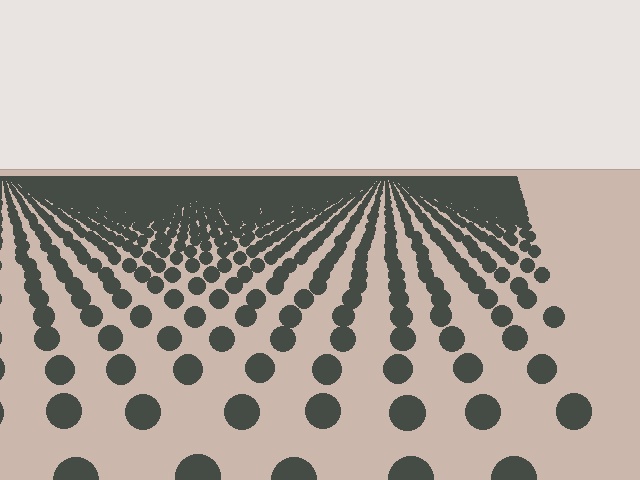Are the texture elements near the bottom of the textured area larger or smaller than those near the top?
Larger. Near the bottom, elements are closer to the viewer and appear at a bigger on-screen size.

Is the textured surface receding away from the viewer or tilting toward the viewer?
The surface is receding away from the viewer. Texture elements get smaller and denser toward the top.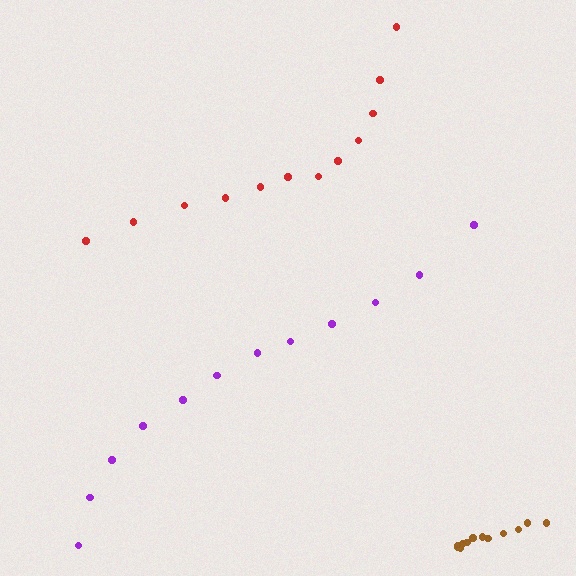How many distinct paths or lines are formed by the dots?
There are 3 distinct paths.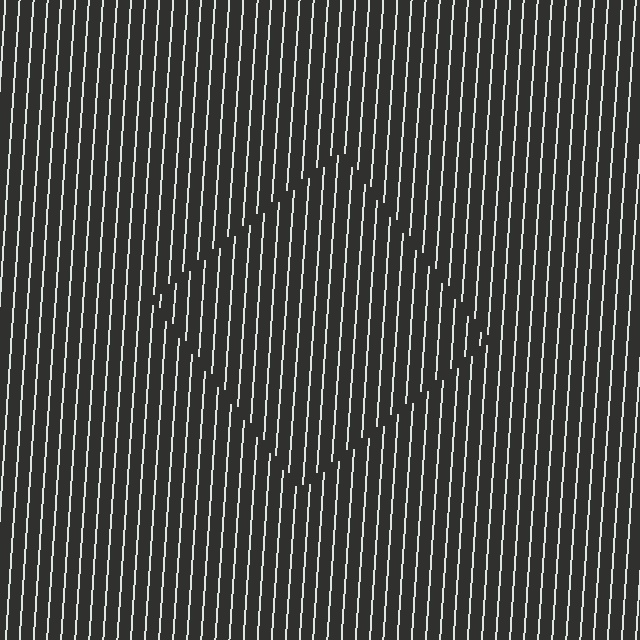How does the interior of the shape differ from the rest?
The interior of the shape contains the same grating, shifted by half a period — the contour is defined by the phase discontinuity where line-ends from the inner and outer gratings abut.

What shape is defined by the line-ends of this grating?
An illusory square. The interior of the shape contains the same grating, shifted by half a period — the contour is defined by the phase discontinuity where line-ends from the inner and outer gratings abut.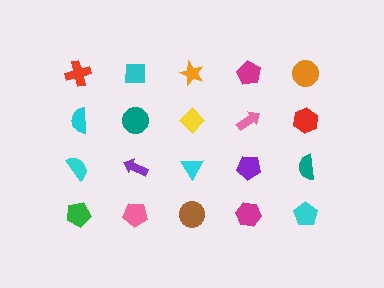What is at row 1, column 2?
A cyan square.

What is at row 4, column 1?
A green pentagon.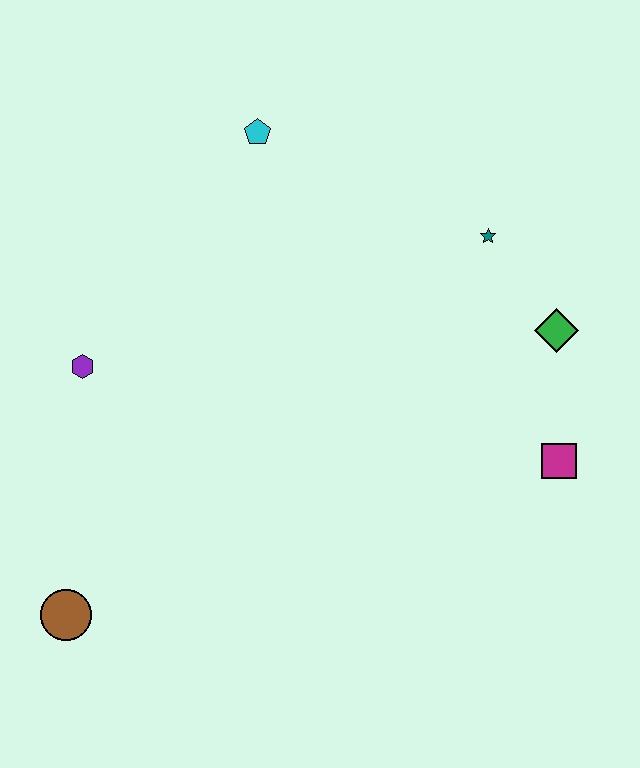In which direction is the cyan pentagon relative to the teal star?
The cyan pentagon is to the left of the teal star.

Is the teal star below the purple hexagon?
No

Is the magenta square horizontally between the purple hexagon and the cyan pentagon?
No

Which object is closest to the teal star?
The green diamond is closest to the teal star.